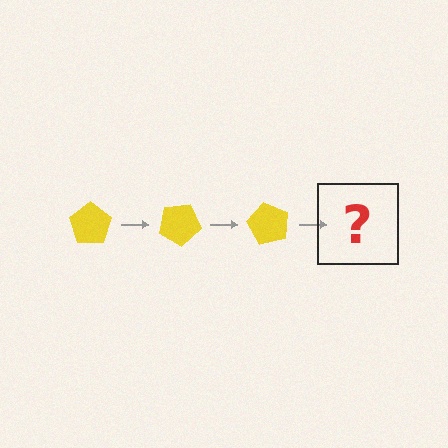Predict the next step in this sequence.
The next step is a yellow pentagon rotated 90 degrees.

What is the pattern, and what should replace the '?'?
The pattern is that the pentagon rotates 30 degrees each step. The '?' should be a yellow pentagon rotated 90 degrees.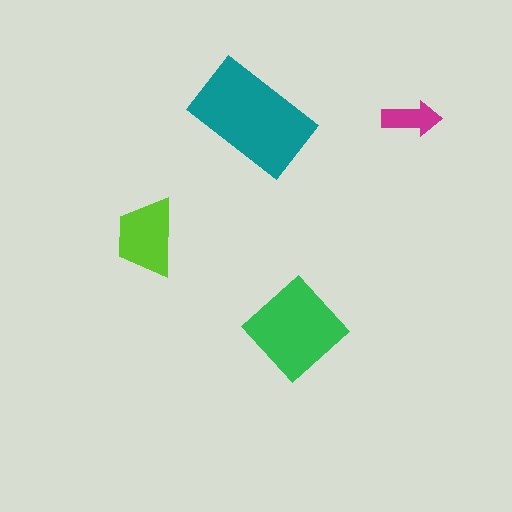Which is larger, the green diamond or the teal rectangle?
The teal rectangle.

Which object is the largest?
The teal rectangle.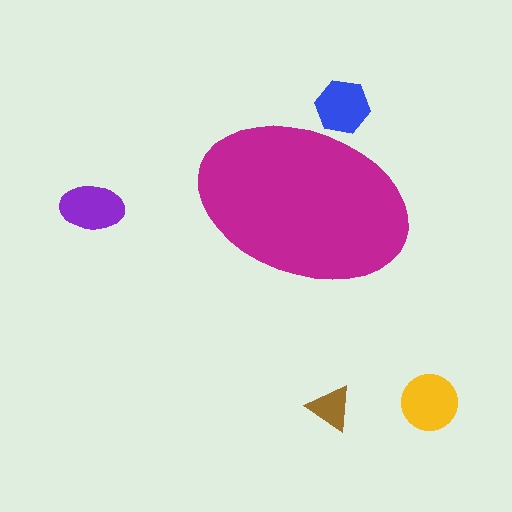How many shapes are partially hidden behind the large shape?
1 shape is partially hidden.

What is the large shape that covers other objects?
A magenta ellipse.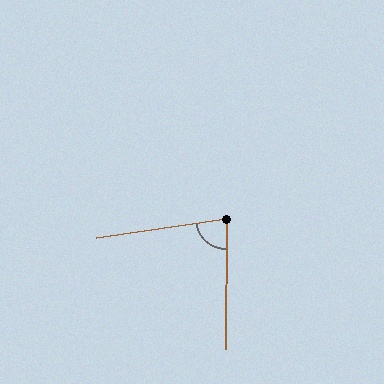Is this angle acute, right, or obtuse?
It is acute.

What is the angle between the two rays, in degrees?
Approximately 81 degrees.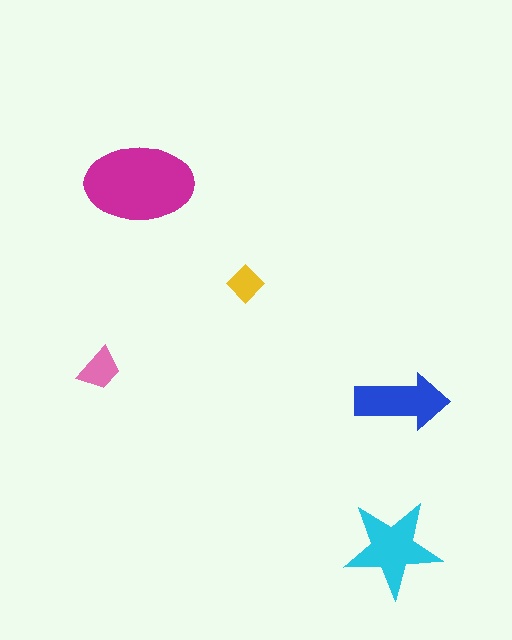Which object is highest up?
The magenta ellipse is topmost.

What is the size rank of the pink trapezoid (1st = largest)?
4th.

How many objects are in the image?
There are 5 objects in the image.